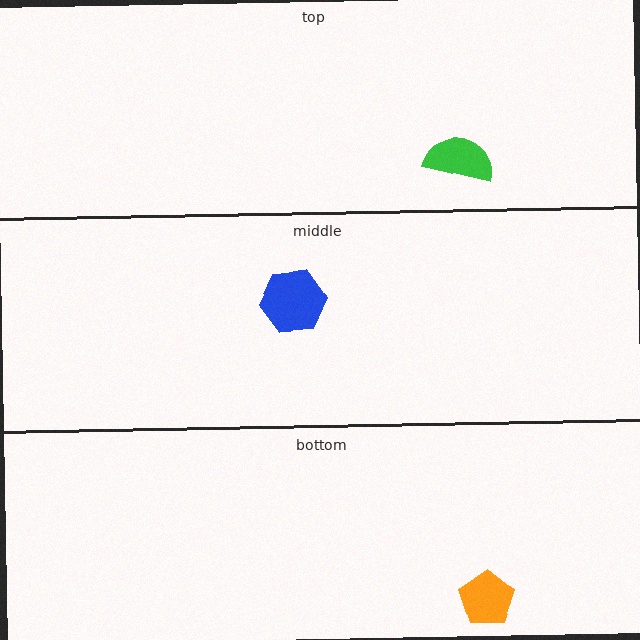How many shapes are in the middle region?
1.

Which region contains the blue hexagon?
The middle region.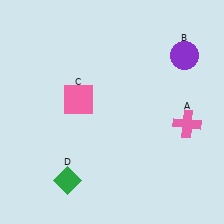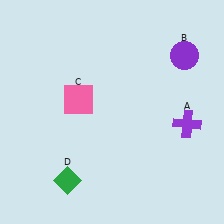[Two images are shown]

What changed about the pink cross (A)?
In Image 1, A is pink. In Image 2, it changed to purple.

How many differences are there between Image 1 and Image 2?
There is 1 difference between the two images.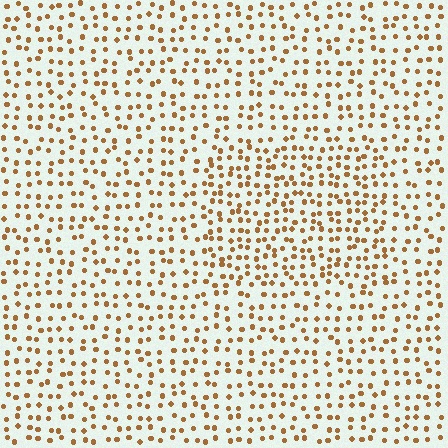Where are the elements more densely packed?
The elements are more densely packed inside the rectangle boundary.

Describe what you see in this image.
The image contains small brown elements arranged at two different densities. A rectangle-shaped region is visible where the elements are more densely packed than the surrounding area.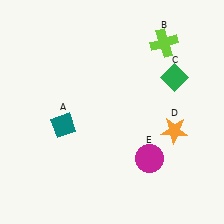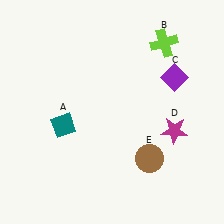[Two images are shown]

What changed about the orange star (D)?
In Image 1, D is orange. In Image 2, it changed to magenta.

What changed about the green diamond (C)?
In Image 1, C is green. In Image 2, it changed to purple.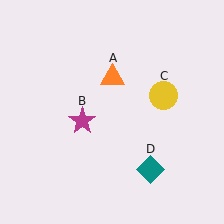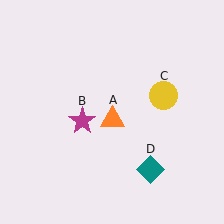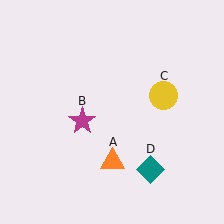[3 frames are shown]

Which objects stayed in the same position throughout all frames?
Magenta star (object B) and yellow circle (object C) and teal diamond (object D) remained stationary.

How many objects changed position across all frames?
1 object changed position: orange triangle (object A).